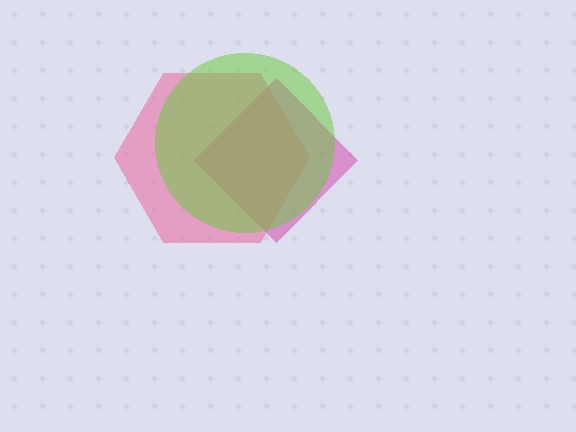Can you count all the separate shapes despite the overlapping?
Yes, there are 3 separate shapes.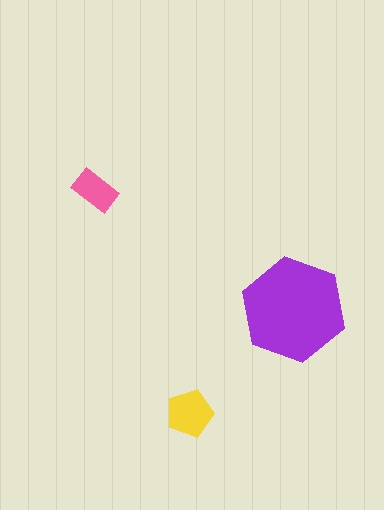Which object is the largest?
The purple hexagon.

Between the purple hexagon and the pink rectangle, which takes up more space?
The purple hexagon.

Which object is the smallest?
The pink rectangle.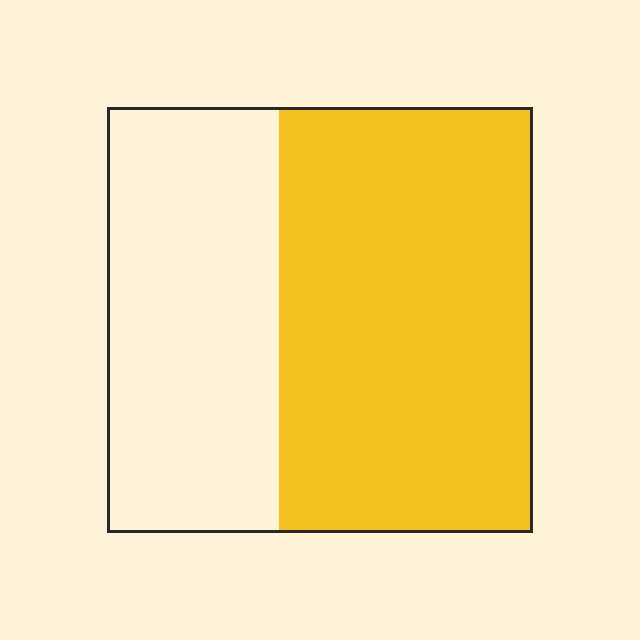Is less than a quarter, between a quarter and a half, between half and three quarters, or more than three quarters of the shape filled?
Between half and three quarters.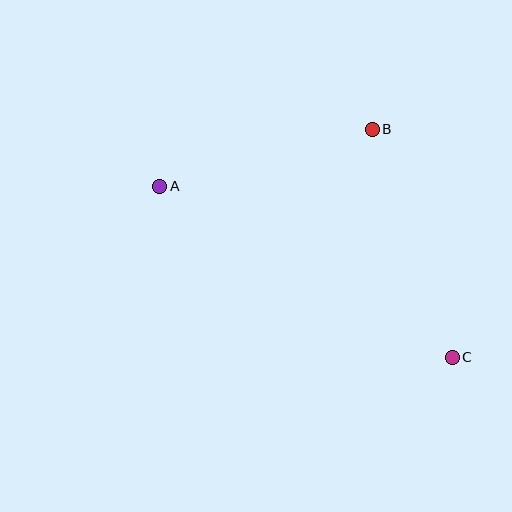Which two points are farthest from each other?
Points A and C are farthest from each other.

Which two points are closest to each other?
Points A and B are closest to each other.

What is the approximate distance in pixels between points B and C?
The distance between B and C is approximately 242 pixels.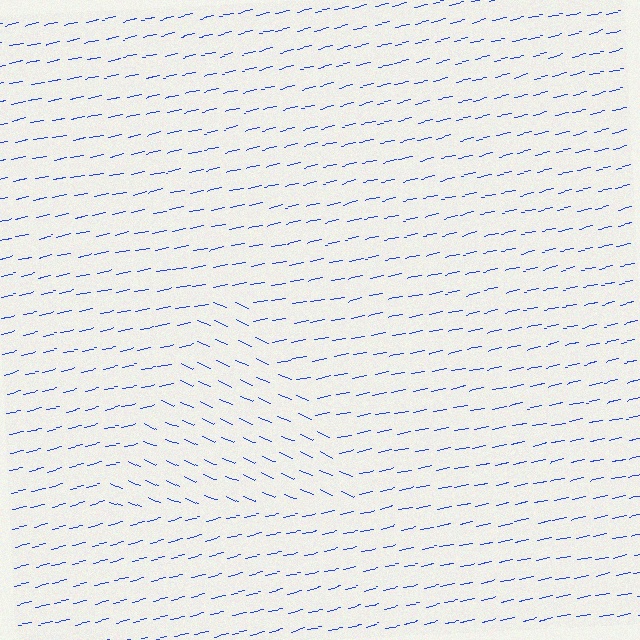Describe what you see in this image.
The image is filled with small blue line segments. A triangle region in the image has lines oriented differently from the surrounding lines, creating a visible texture boundary.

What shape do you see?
I see a triangle.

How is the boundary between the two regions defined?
The boundary is defined purely by a change in line orientation (approximately 35 degrees difference). All lines are the same color and thickness.